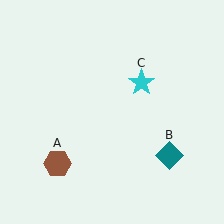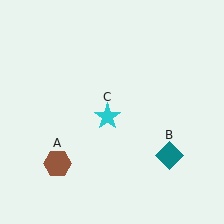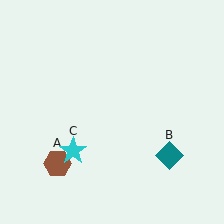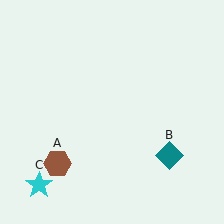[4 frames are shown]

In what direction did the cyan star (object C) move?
The cyan star (object C) moved down and to the left.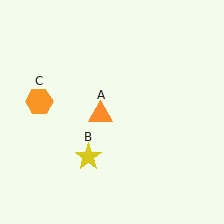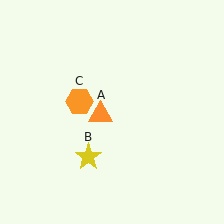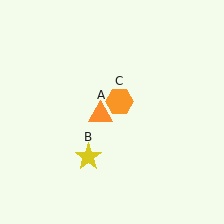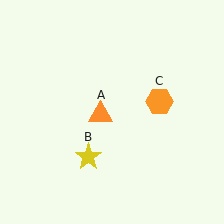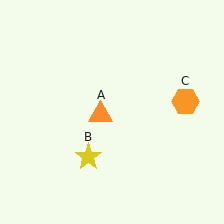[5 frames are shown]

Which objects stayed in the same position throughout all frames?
Orange triangle (object A) and yellow star (object B) remained stationary.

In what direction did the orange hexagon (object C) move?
The orange hexagon (object C) moved right.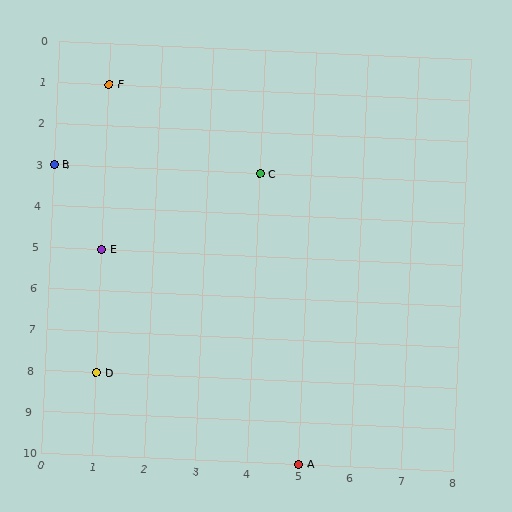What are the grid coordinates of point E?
Point E is at grid coordinates (1, 5).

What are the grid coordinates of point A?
Point A is at grid coordinates (5, 10).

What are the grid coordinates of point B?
Point B is at grid coordinates (0, 3).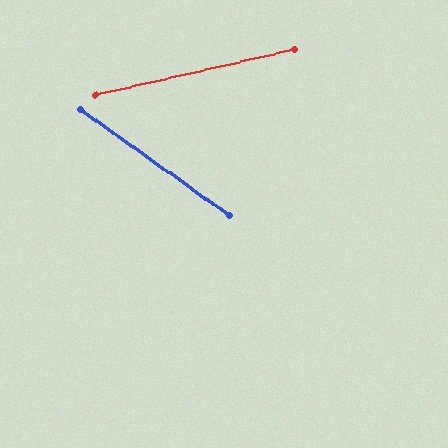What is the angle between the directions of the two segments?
Approximately 48 degrees.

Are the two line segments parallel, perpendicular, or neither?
Neither parallel nor perpendicular — they differ by about 48°.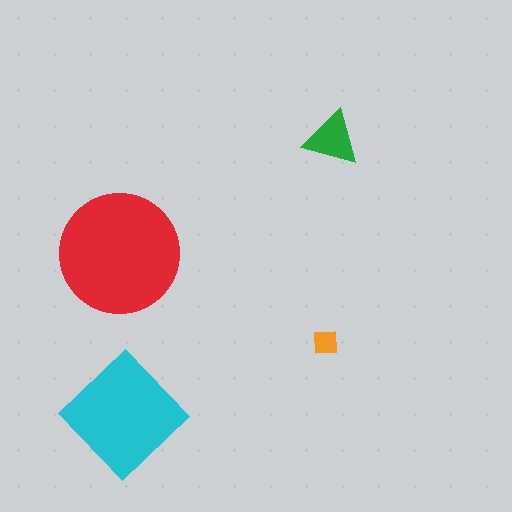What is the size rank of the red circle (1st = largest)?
1st.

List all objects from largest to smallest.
The red circle, the cyan diamond, the green triangle, the orange square.